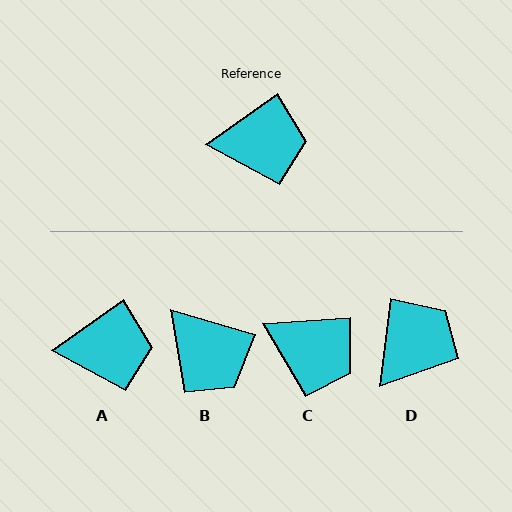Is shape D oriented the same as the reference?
No, it is off by about 47 degrees.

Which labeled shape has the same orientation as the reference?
A.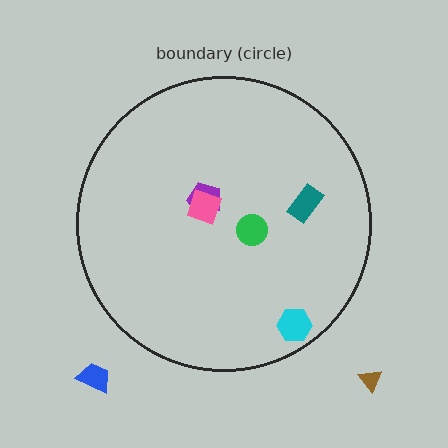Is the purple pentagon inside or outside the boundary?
Inside.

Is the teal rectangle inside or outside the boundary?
Inside.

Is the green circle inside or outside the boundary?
Inside.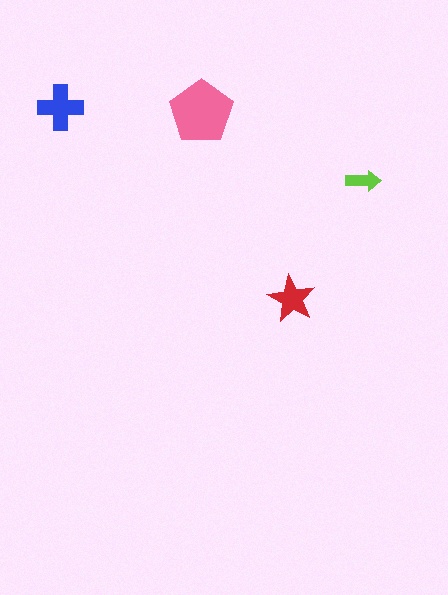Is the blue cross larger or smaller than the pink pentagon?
Smaller.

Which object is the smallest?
The lime arrow.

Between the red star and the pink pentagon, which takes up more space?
The pink pentagon.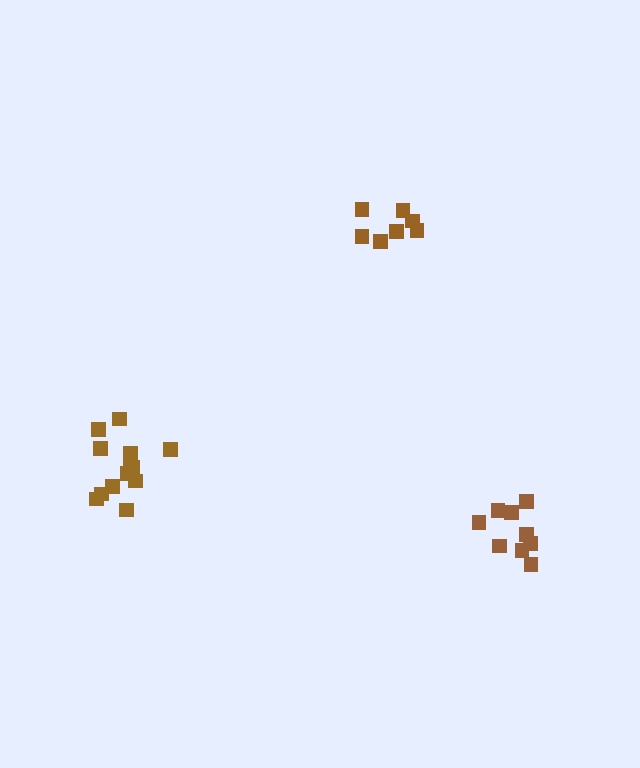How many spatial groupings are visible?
There are 3 spatial groupings.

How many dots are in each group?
Group 1: 13 dots, Group 2: 7 dots, Group 3: 9 dots (29 total).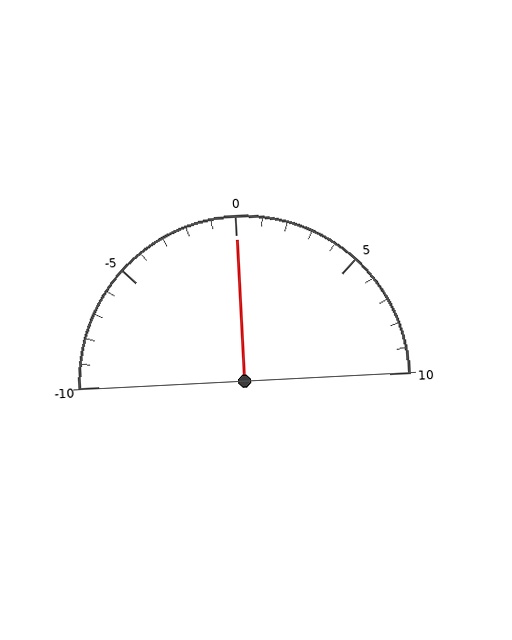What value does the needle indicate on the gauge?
The needle indicates approximately 0.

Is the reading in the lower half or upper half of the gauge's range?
The reading is in the upper half of the range (-10 to 10).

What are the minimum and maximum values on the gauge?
The gauge ranges from -10 to 10.